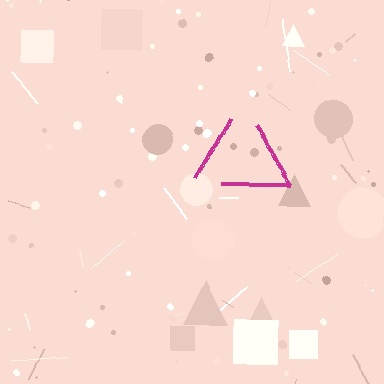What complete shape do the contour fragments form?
The contour fragments form a triangle.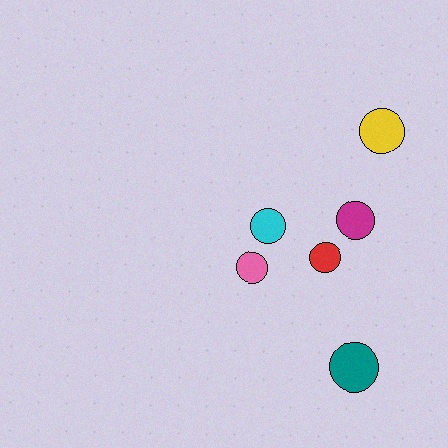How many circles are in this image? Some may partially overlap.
There are 6 circles.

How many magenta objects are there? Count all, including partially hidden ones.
There is 1 magenta object.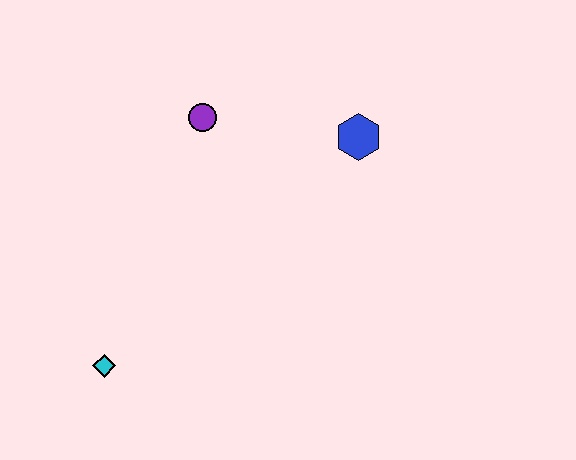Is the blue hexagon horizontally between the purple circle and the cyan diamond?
No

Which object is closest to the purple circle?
The blue hexagon is closest to the purple circle.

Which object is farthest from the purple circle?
The cyan diamond is farthest from the purple circle.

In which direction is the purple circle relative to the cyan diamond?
The purple circle is above the cyan diamond.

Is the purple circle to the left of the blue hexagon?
Yes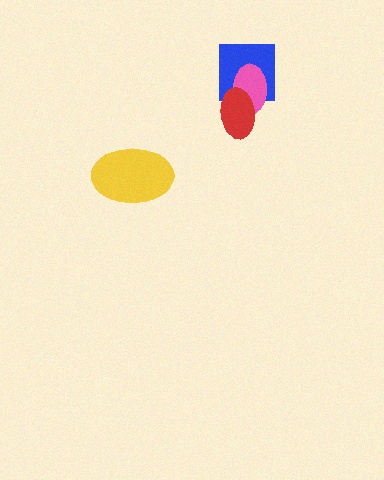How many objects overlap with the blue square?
2 objects overlap with the blue square.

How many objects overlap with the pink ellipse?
2 objects overlap with the pink ellipse.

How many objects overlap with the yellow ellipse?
0 objects overlap with the yellow ellipse.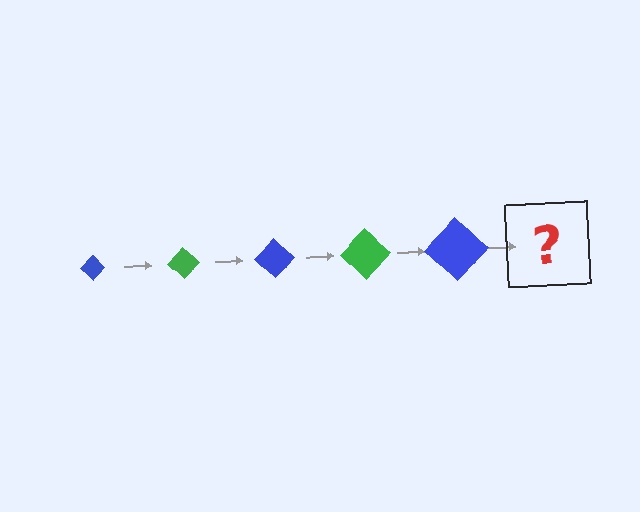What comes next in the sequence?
The next element should be a green diamond, larger than the previous one.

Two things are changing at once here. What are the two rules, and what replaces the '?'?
The two rules are that the diamond grows larger each step and the color cycles through blue and green. The '?' should be a green diamond, larger than the previous one.